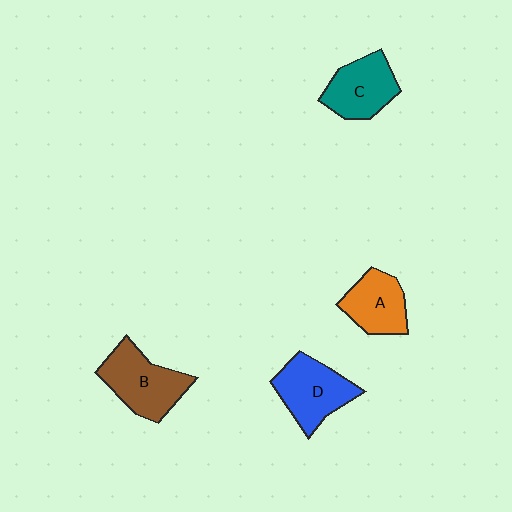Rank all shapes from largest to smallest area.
From largest to smallest: B (brown), D (blue), C (teal), A (orange).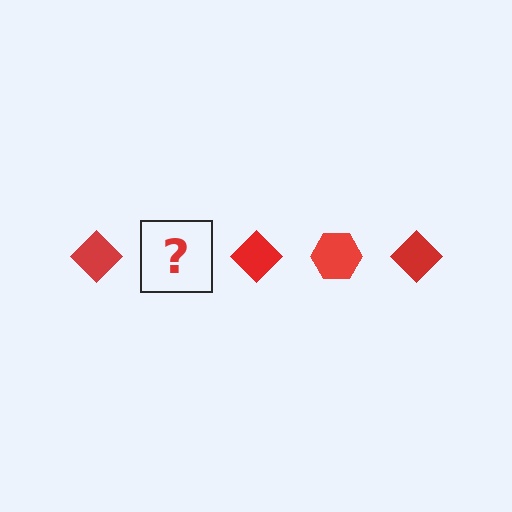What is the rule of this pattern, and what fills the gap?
The rule is that the pattern cycles through diamond, hexagon shapes in red. The gap should be filled with a red hexagon.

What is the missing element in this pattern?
The missing element is a red hexagon.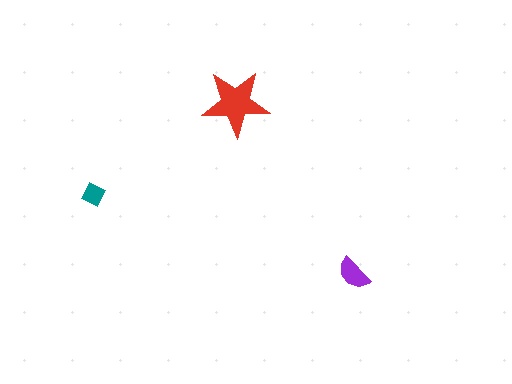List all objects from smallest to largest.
The teal diamond, the purple semicircle, the red star.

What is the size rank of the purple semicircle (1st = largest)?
2nd.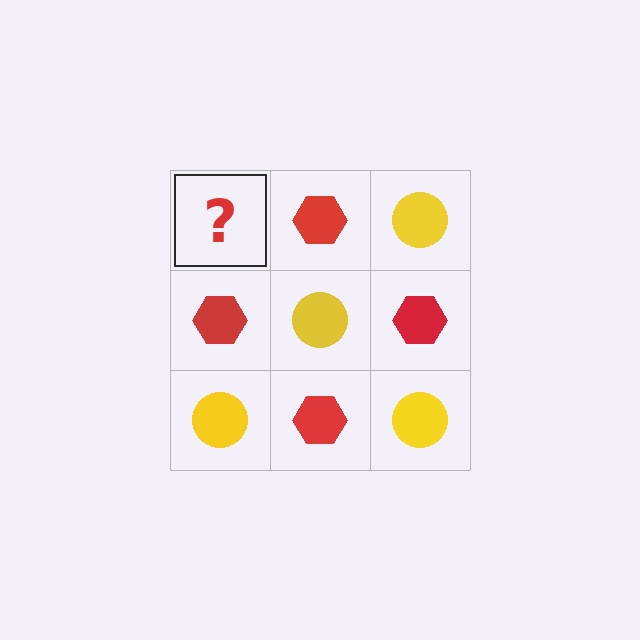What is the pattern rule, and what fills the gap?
The rule is that it alternates yellow circle and red hexagon in a checkerboard pattern. The gap should be filled with a yellow circle.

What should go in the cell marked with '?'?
The missing cell should contain a yellow circle.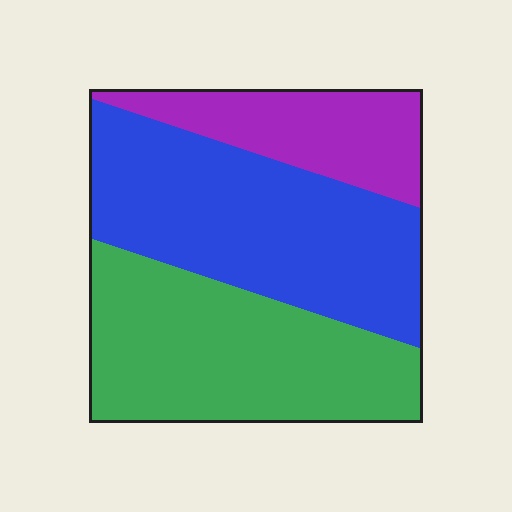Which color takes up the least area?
Purple, at roughly 20%.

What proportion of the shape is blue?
Blue takes up about two fifths (2/5) of the shape.